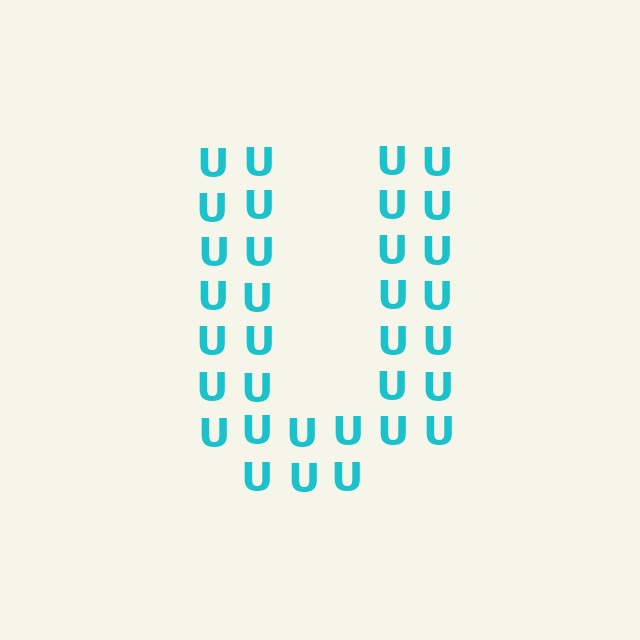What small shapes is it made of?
It is made of small letter U's.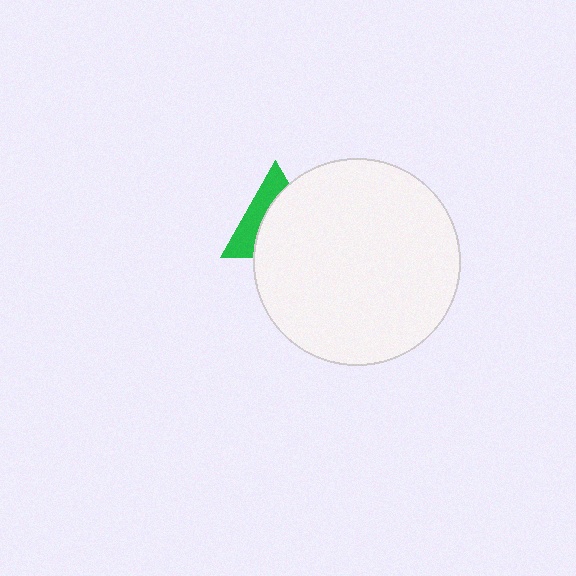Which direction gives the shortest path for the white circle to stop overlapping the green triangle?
Moving right gives the shortest separation.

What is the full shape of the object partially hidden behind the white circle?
The partially hidden object is a green triangle.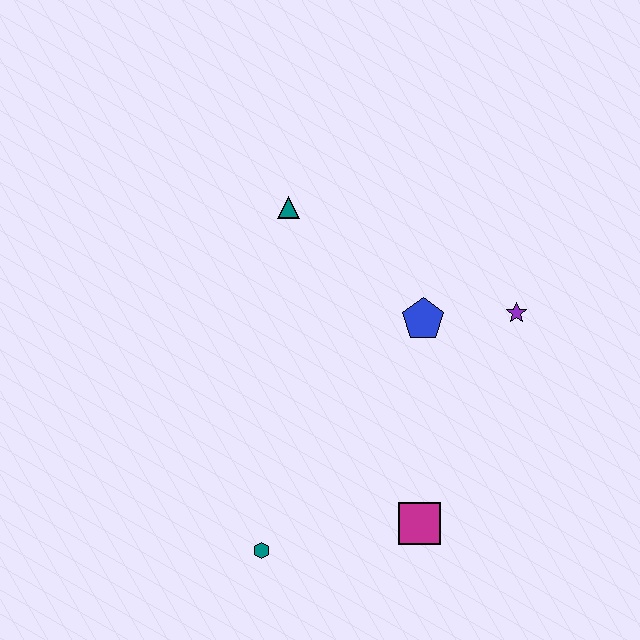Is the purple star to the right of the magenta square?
Yes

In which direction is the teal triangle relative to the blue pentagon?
The teal triangle is to the left of the blue pentagon.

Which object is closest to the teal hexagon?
The magenta square is closest to the teal hexagon.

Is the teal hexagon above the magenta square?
No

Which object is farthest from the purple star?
The teal hexagon is farthest from the purple star.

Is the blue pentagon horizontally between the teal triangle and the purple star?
Yes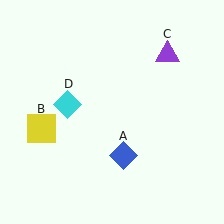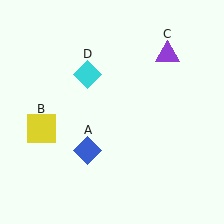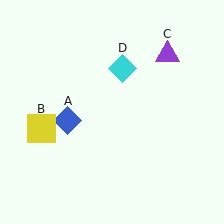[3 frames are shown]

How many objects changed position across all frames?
2 objects changed position: blue diamond (object A), cyan diamond (object D).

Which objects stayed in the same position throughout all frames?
Yellow square (object B) and purple triangle (object C) remained stationary.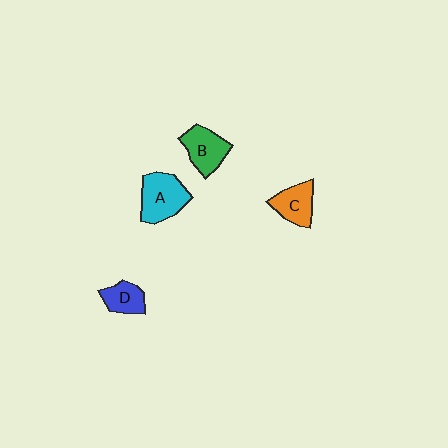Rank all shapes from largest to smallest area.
From largest to smallest: A (cyan), B (green), C (orange), D (blue).